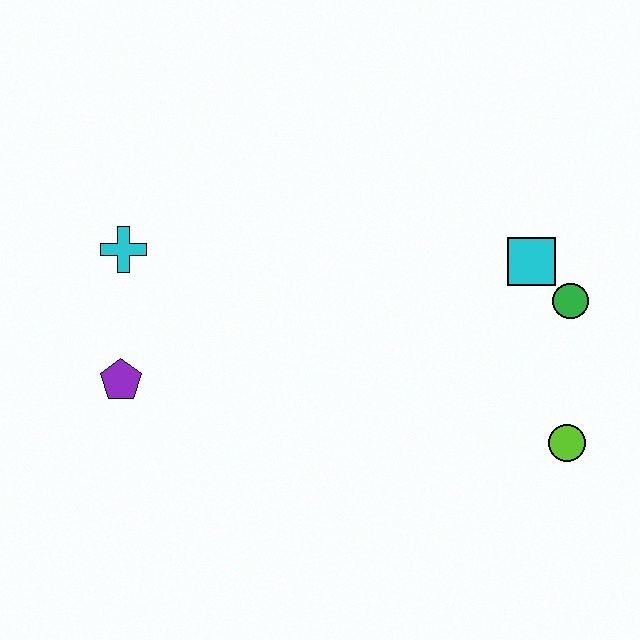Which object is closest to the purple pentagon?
The cyan cross is closest to the purple pentagon.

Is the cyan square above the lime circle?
Yes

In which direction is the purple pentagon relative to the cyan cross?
The purple pentagon is below the cyan cross.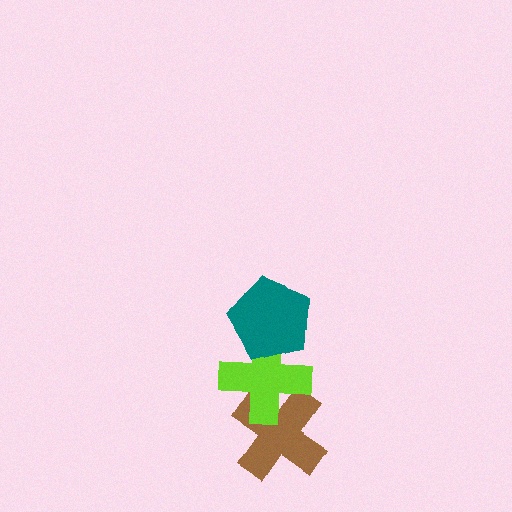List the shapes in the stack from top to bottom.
From top to bottom: the teal pentagon, the lime cross, the brown cross.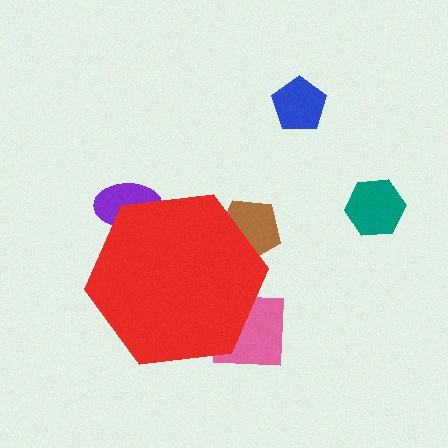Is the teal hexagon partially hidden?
No, the teal hexagon is fully visible.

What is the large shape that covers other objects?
A red hexagon.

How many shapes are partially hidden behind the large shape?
3 shapes are partially hidden.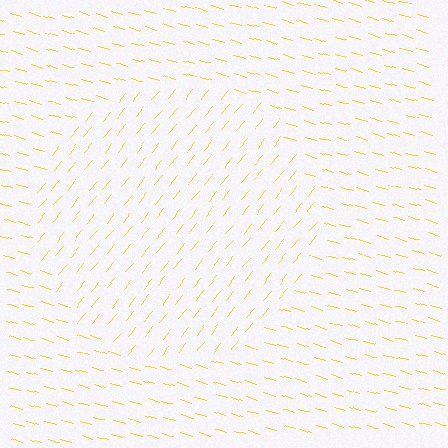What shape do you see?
I see a circle.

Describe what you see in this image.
The image is filled with small yellow line segments. A circle region in the image has lines oriented differently from the surrounding lines, creating a visible texture boundary.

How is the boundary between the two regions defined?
The boundary is defined purely by a change in line orientation (approximately 67 degrees difference). All lines are the same color and thickness.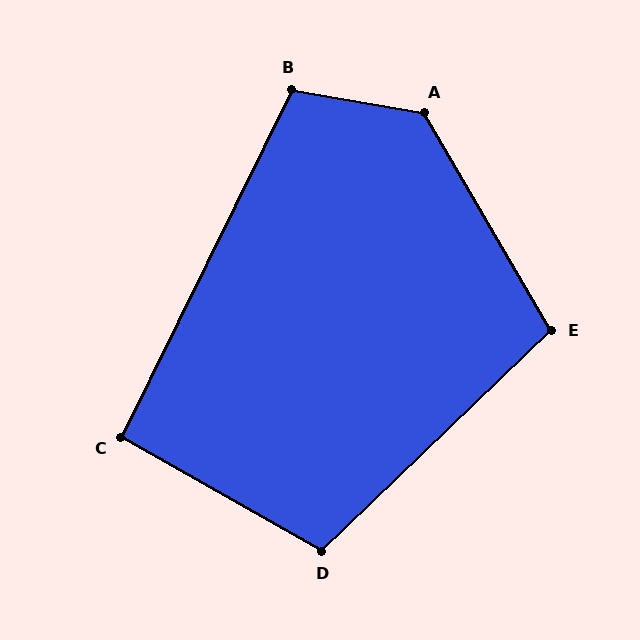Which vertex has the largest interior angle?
A, at approximately 130 degrees.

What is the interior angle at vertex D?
Approximately 107 degrees (obtuse).